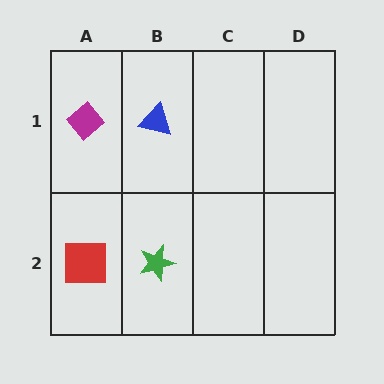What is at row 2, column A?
A red square.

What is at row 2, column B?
A green star.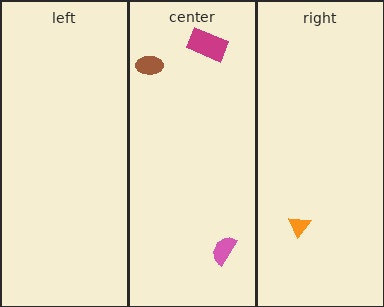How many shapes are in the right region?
1.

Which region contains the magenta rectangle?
The center region.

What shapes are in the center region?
The brown ellipse, the magenta rectangle, the pink semicircle.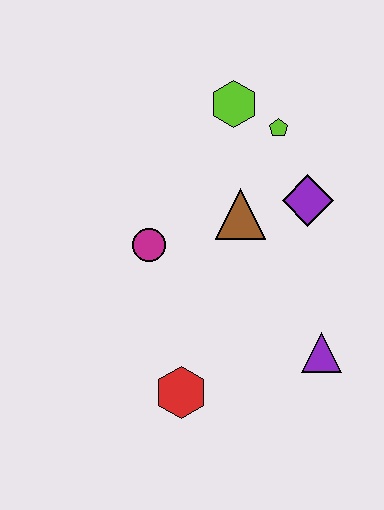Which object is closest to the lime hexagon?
The lime pentagon is closest to the lime hexagon.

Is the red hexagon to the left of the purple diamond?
Yes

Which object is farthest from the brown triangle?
The red hexagon is farthest from the brown triangle.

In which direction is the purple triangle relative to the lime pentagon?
The purple triangle is below the lime pentagon.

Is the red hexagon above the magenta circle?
No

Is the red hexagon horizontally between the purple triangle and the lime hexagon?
No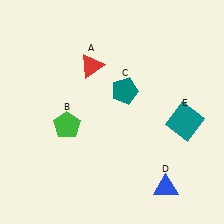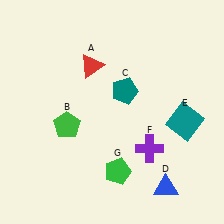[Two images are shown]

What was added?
A purple cross (F), a green pentagon (G) were added in Image 2.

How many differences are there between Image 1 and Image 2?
There are 2 differences between the two images.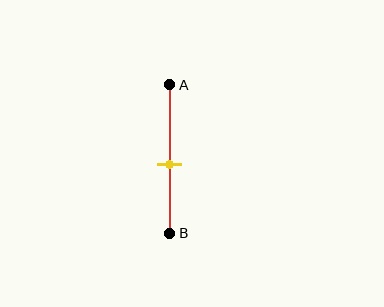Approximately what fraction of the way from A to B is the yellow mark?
The yellow mark is approximately 55% of the way from A to B.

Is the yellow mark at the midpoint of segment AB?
No, the mark is at about 55% from A, not at the 50% midpoint.